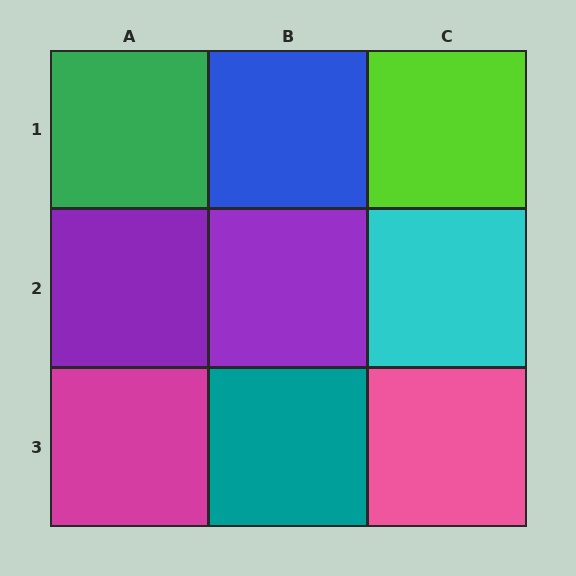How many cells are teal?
1 cell is teal.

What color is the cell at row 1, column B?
Blue.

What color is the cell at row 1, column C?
Lime.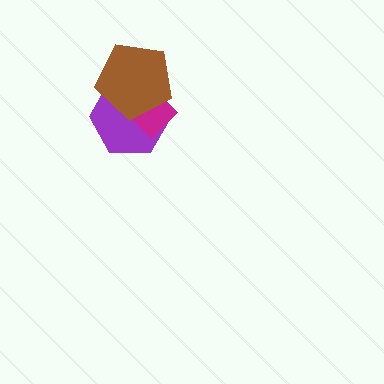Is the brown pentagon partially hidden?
No, no other shape covers it.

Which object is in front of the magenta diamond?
The brown pentagon is in front of the magenta diamond.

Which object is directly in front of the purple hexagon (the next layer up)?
The magenta diamond is directly in front of the purple hexagon.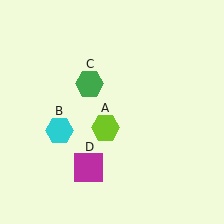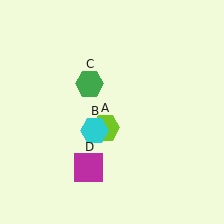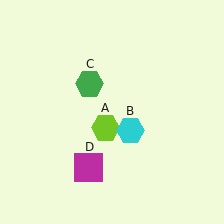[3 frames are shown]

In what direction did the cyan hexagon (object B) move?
The cyan hexagon (object B) moved right.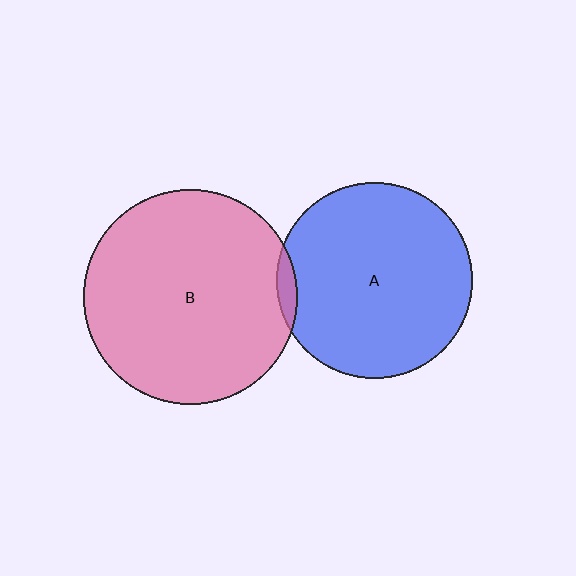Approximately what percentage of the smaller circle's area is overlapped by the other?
Approximately 5%.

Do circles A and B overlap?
Yes.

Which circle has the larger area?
Circle B (pink).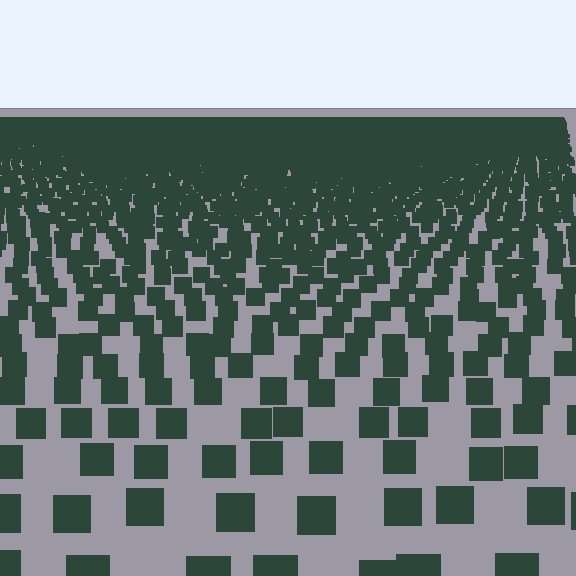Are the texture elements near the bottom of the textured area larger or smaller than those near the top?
Larger. Near the bottom, elements are closer to the viewer and appear at a bigger on-screen size.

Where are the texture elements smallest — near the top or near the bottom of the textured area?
Near the top.